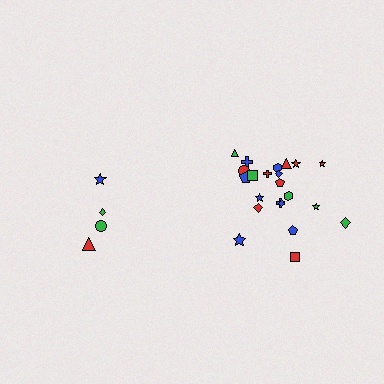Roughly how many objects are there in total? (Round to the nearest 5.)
Roughly 25 objects in total.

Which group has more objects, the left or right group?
The right group.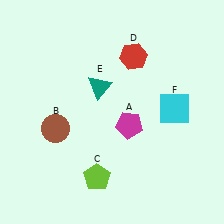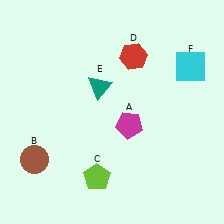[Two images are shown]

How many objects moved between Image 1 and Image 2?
2 objects moved between the two images.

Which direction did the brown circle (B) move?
The brown circle (B) moved down.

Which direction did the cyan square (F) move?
The cyan square (F) moved up.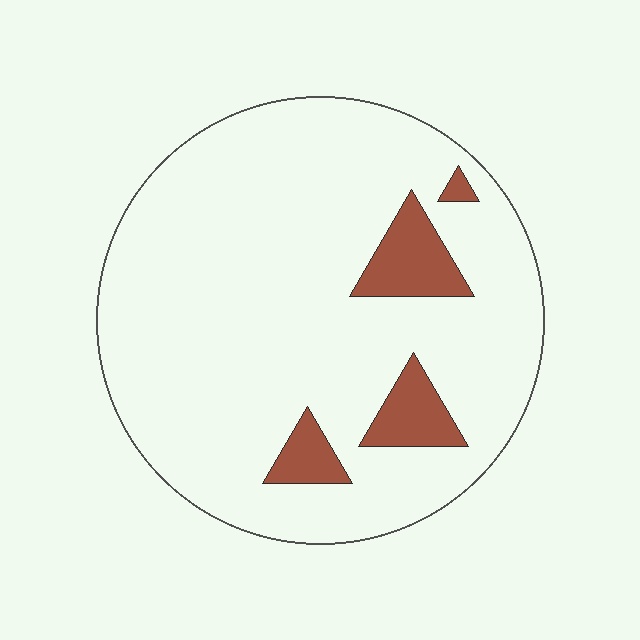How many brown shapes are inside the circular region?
4.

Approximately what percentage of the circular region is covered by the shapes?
Approximately 10%.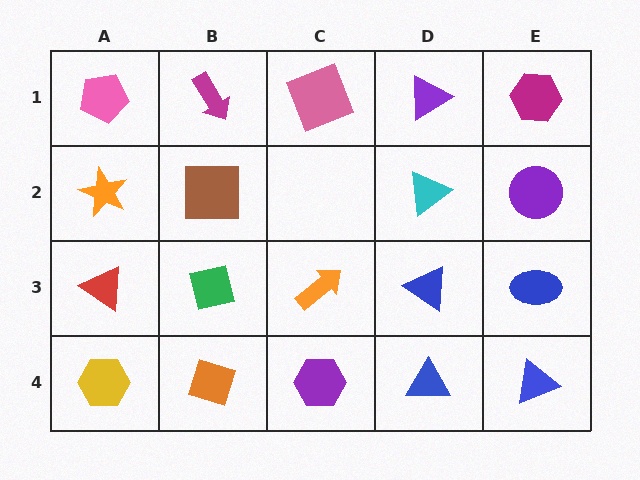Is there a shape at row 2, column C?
No, that cell is empty.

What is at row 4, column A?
A yellow hexagon.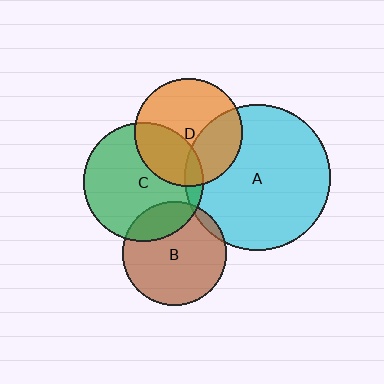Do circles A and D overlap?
Yes.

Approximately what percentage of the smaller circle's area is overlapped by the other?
Approximately 30%.